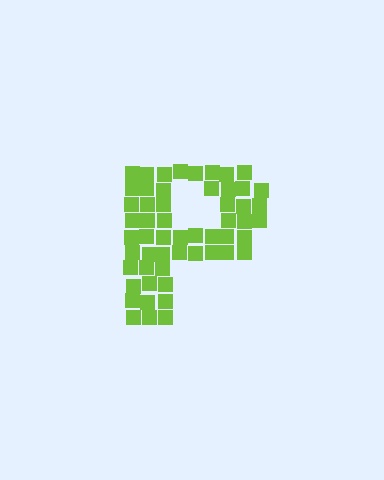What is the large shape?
The large shape is the letter P.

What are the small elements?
The small elements are squares.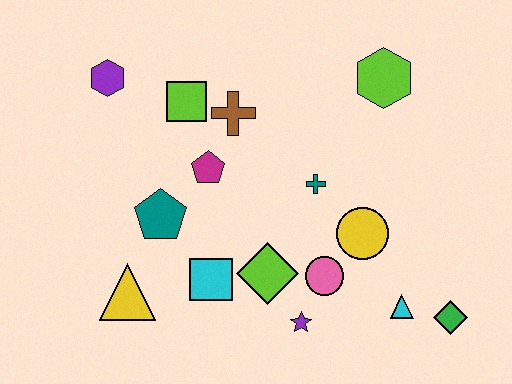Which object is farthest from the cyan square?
The lime hexagon is farthest from the cyan square.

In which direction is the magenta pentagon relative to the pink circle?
The magenta pentagon is to the left of the pink circle.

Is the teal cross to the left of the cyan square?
No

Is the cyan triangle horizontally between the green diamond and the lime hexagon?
Yes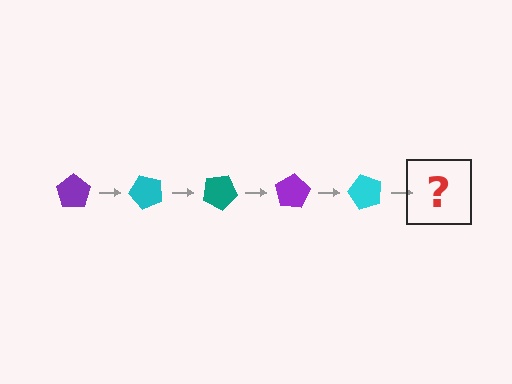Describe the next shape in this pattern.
It should be a teal pentagon, rotated 250 degrees from the start.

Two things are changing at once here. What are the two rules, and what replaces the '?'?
The two rules are that it rotates 50 degrees each step and the color cycles through purple, cyan, and teal. The '?' should be a teal pentagon, rotated 250 degrees from the start.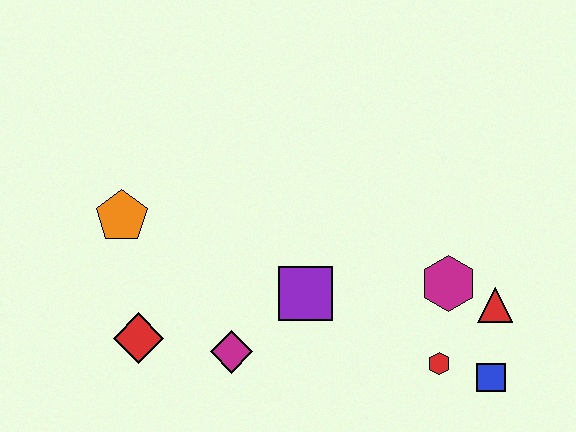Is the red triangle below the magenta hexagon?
Yes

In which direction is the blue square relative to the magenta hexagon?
The blue square is below the magenta hexagon.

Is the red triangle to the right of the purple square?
Yes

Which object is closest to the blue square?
The red hexagon is closest to the blue square.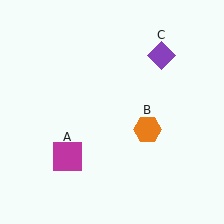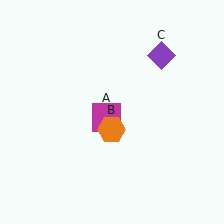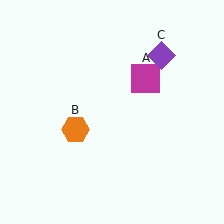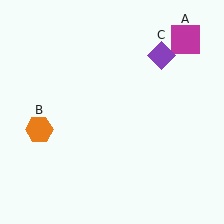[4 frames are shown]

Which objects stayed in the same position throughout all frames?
Purple diamond (object C) remained stationary.